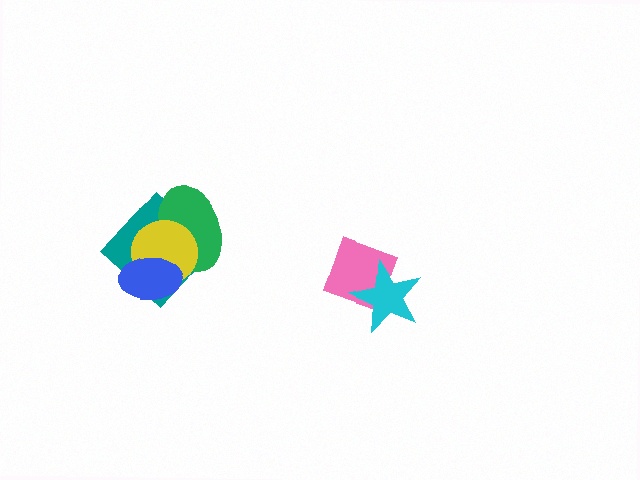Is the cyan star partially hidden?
No, no other shape covers it.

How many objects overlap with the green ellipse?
3 objects overlap with the green ellipse.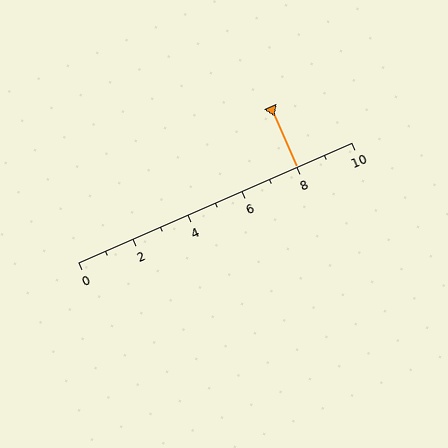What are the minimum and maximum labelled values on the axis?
The axis runs from 0 to 10.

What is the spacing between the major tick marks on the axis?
The major ticks are spaced 2 apart.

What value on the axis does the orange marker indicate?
The marker indicates approximately 8.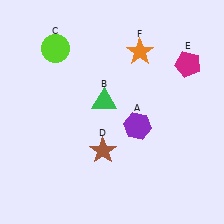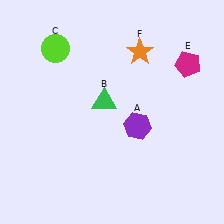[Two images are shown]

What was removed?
The brown star (D) was removed in Image 2.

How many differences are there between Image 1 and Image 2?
There is 1 difference between the two images.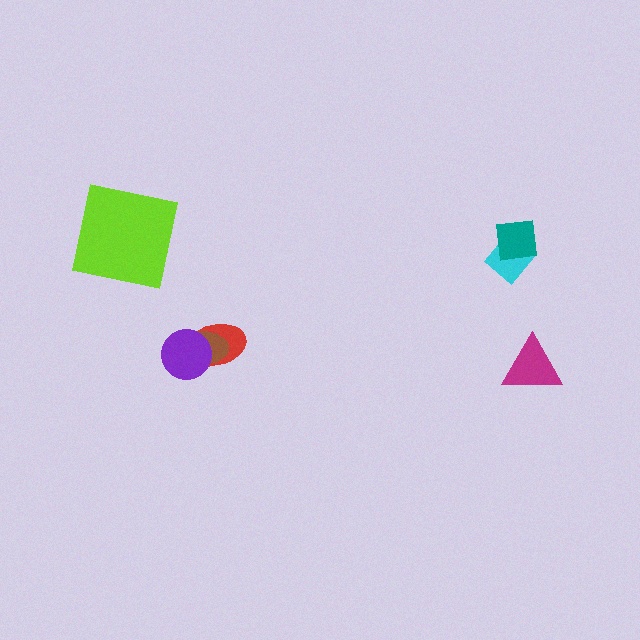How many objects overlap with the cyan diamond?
1 object overlaps with the cyan diamond.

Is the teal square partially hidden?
No, no other shape covers it.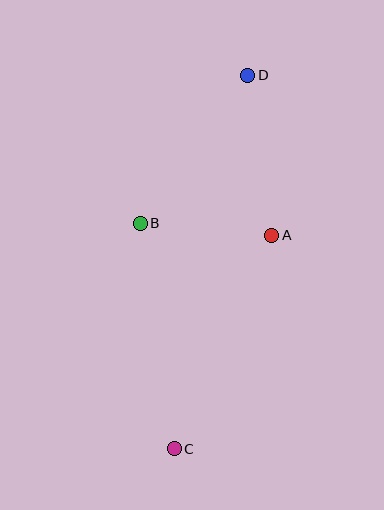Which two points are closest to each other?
Points A and B are closest to each other.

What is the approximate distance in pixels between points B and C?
The distance between B and C is approximately 228 pixels.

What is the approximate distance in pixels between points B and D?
The distance between B and D is approximately 183 pixels.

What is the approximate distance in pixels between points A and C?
The distance between A and C is approximately 235 pixels.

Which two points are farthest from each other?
Points C and D are farthest from each other.